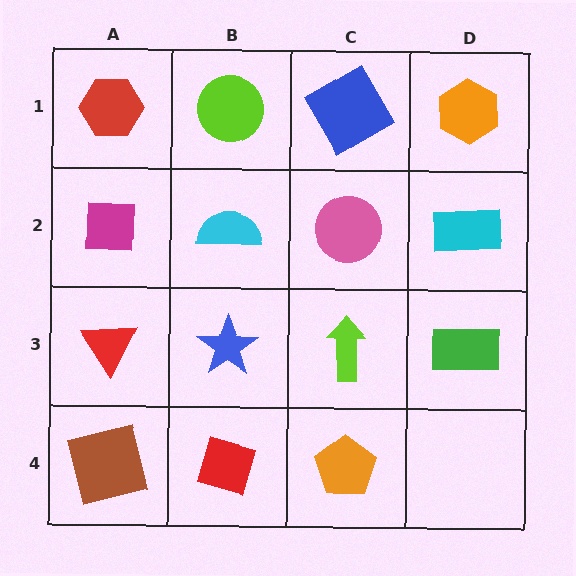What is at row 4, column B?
A red diamond.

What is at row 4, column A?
A brown square.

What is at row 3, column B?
A blue star.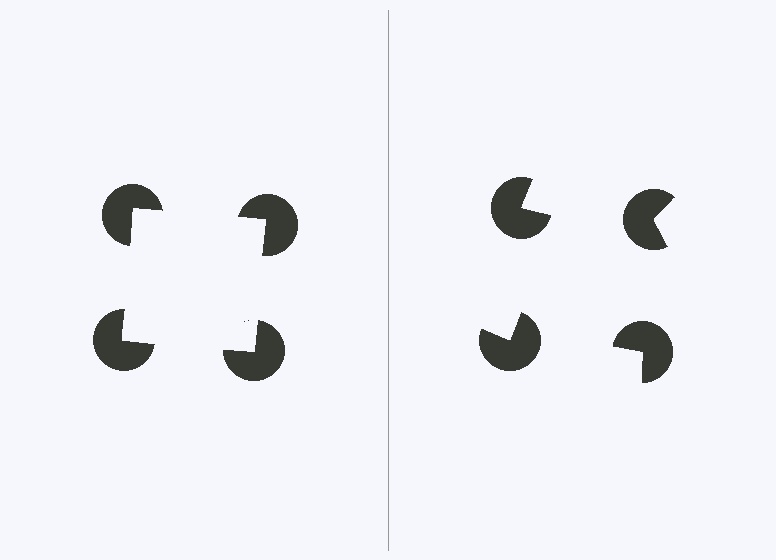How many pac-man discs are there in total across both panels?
8 — 4 on each side.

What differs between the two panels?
The pac-man discs are positioned identically on both sides; only the wedge orientations differ. On the left they align to a square; on the right they are misaligned.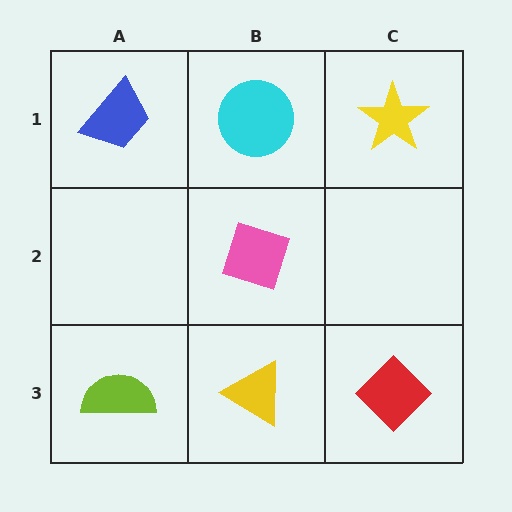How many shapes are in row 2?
1 shape.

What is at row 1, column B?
A cyan circle.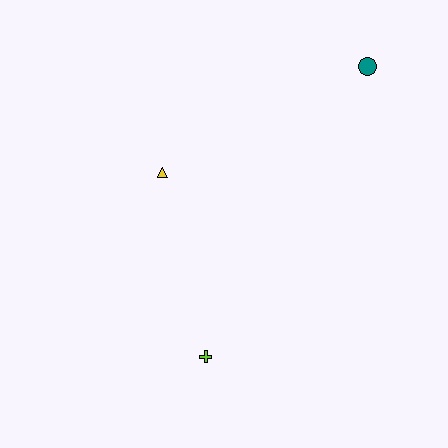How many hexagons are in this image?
There are no hexagons.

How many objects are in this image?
There are 3 objects.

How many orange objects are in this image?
There are no orange objects.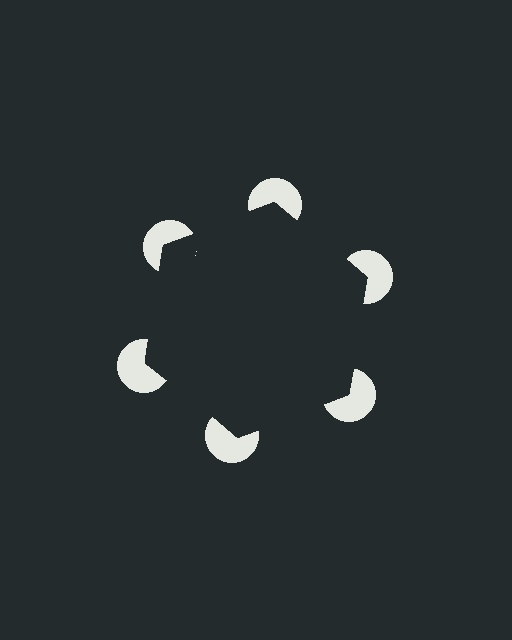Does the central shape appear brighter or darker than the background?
It typically appears slightly darker than the background, even though no actual brightness change is drawn.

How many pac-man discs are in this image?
There are 6 — one at each vertex of the illusory hexagon.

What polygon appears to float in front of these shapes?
An illusory hexagon — its edges are inferred from the aligned wedge cuts in the pac-man discs, not physically drawn.